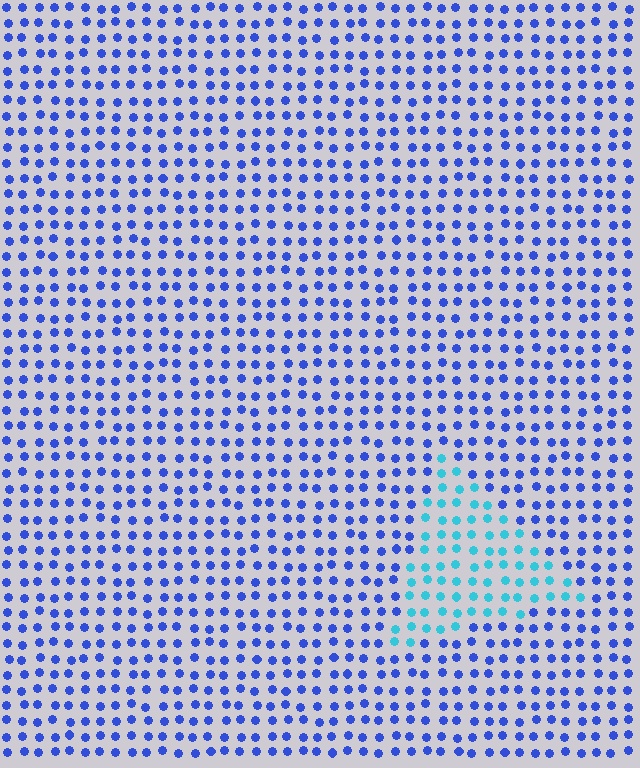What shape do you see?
I see a triangle.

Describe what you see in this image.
The image is filled with small blue elements in a uniform arrangement. A triangle-shaped region is visible where the elements are tinted to a slightly different hue, forming a subtle color boundary.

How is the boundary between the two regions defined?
The boundary is defined purely by a slight shift in hue (about 44 degrees). Spacing, size, and orientation are identical on both sides.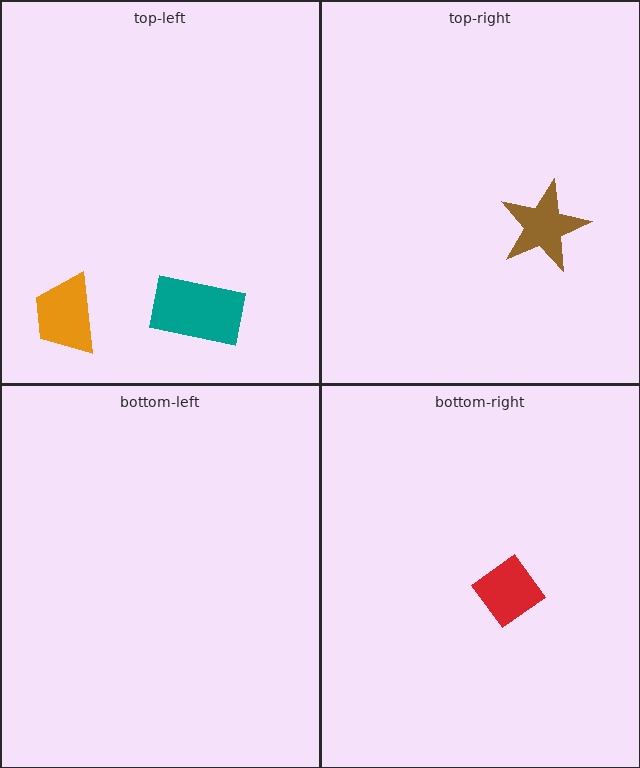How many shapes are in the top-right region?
1.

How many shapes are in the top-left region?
2.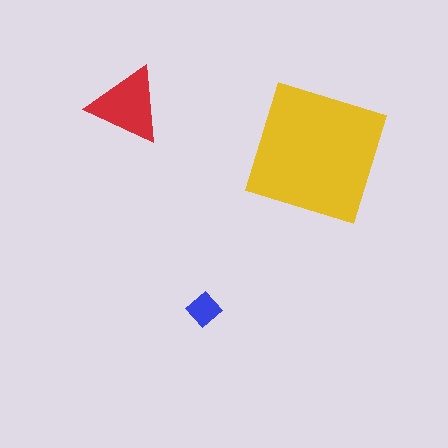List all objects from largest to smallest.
The yellow square, the red triangle, the blue diamond.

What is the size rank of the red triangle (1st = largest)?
2nd.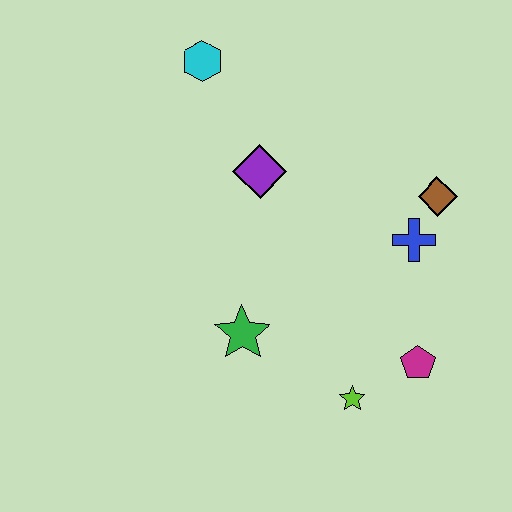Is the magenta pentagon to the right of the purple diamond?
Yes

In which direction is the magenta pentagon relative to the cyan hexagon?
The magenta pentagon is below the cyan hexagon.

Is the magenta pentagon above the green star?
No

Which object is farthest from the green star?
The cyan hexagon is farthest from the green star.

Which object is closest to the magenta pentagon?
The lime star is closest to the magenta pentagon.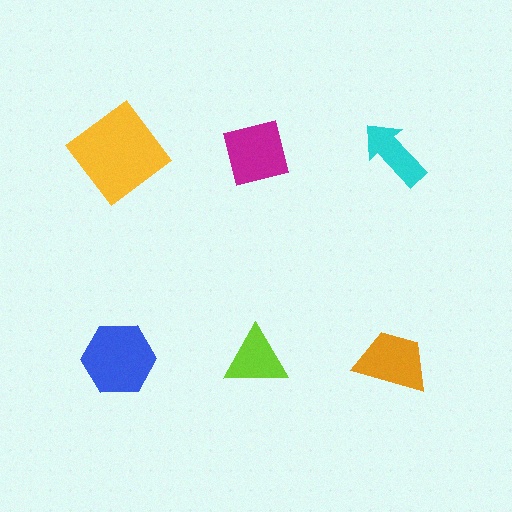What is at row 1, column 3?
A cyan arrow.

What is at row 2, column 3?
An orange trapezoid.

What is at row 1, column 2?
A magenta square.